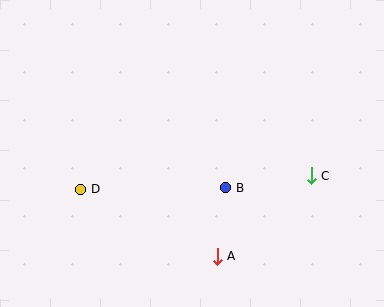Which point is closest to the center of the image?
Point B at (226, 188) is closest to the center.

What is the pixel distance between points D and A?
The distance between D and A is 152 pixels.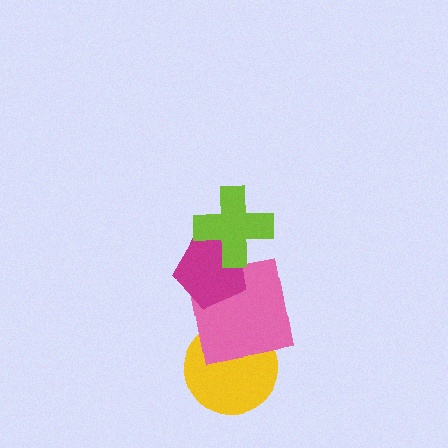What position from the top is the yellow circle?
The yellow circle is 4th from the top.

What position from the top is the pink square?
The pink square is 3rd from the top.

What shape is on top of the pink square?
The magenta pentagon is on top of the pink square.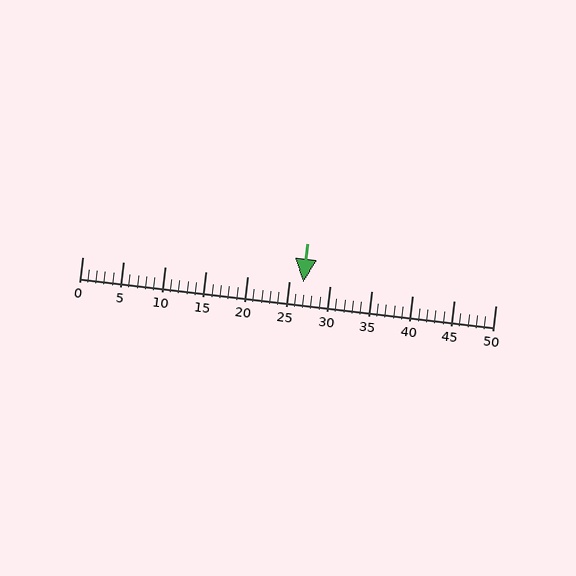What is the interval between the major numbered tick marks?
The major tick marks are spaced 5 units apart.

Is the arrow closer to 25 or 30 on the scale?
The arrow is closer to 25.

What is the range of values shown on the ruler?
The ruler shows values from 0 to 50.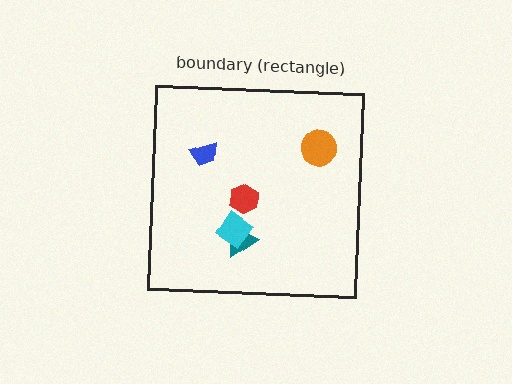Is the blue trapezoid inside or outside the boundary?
Inside.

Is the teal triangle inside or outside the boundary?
Inside.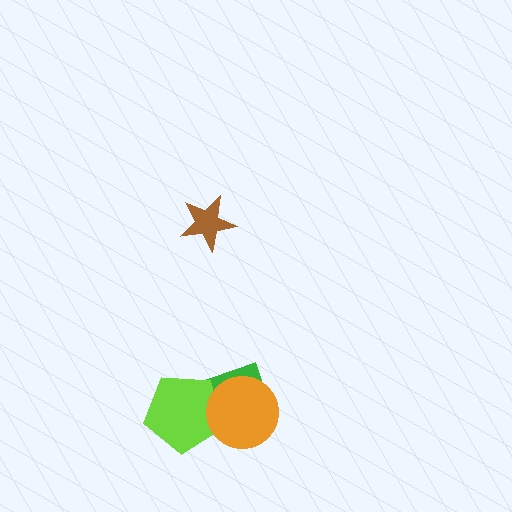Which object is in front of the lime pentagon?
The orange circle is in front of the lime pentagon.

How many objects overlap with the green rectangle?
2 objects overlap with the green rectangle.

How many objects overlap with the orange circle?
2 objects overlap with the orange circle.